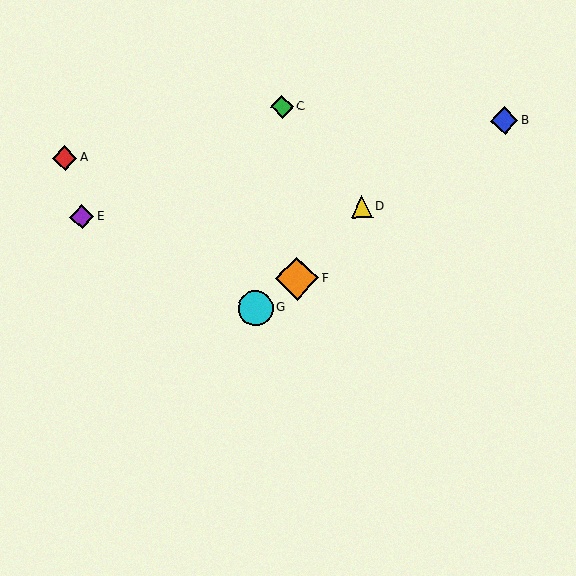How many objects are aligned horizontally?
2 objects (D, E) are aligned horizontally.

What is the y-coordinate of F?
Object F is at y≈278.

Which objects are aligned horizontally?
Objects D, E are aligned horizontally.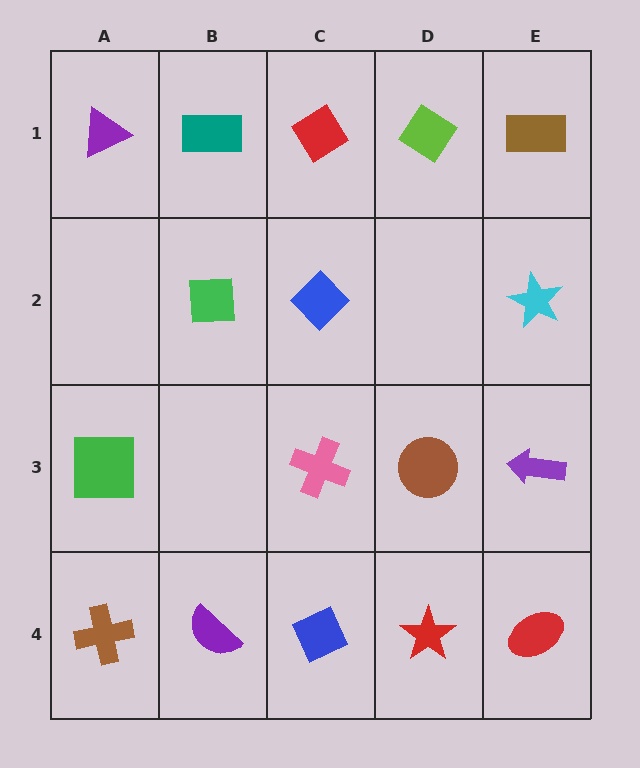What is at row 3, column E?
A purple arrow.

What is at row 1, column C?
A red diamond.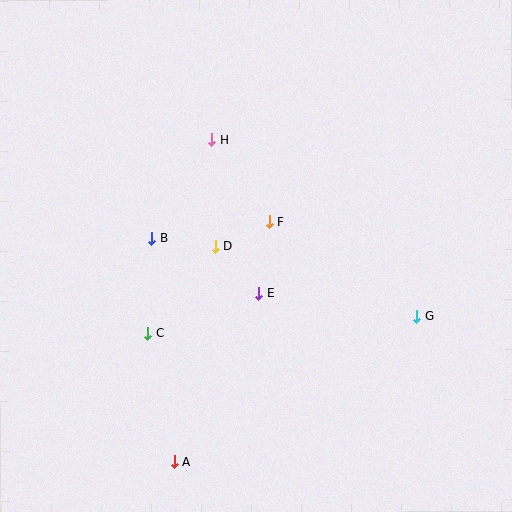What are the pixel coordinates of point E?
Point E is at (259, 293).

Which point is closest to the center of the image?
Point F at (269, 222) is closest to the center.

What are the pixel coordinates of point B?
Point B is at (152, 238).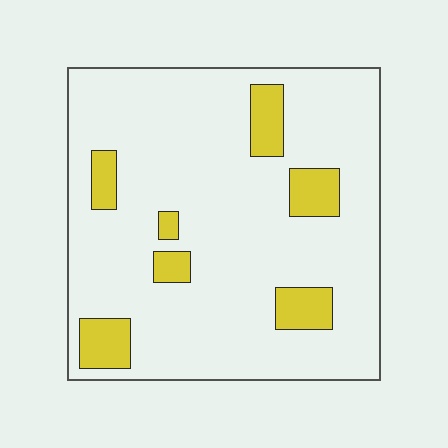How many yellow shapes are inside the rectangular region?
7.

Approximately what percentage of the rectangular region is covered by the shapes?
Approximately 15%.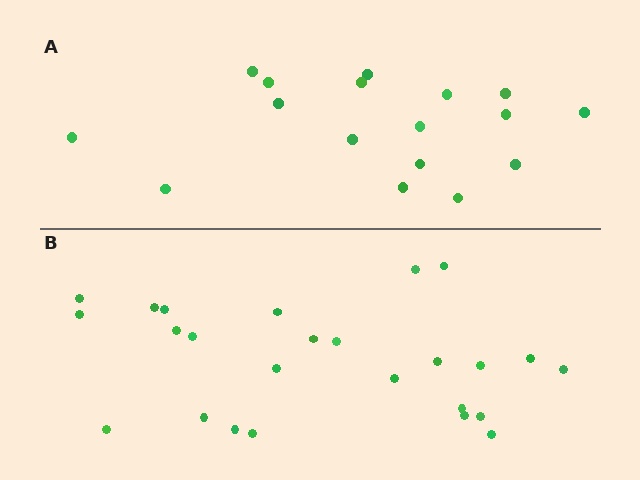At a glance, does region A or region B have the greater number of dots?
Region B (the bottom region) has more dots.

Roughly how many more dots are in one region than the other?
Region B has roughly 8 or so more dots than region A.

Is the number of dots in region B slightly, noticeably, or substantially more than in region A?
Region B has substantially more. The ratio is roughly 1.5 to 1.